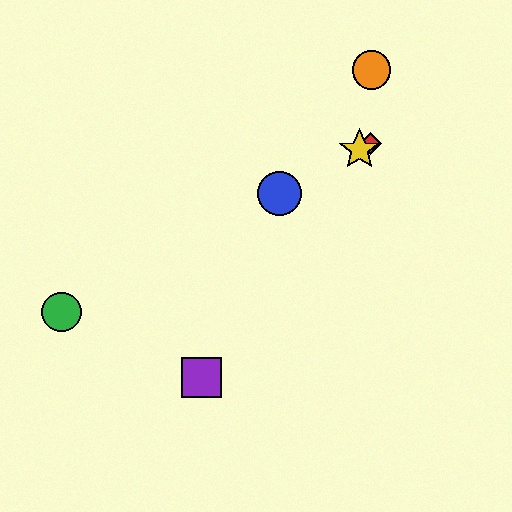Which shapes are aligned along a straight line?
The red diamond, the blue circle, the green circle, the yellow star are aligned along a straight line.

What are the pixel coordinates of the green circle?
The green circle is at (62, 312).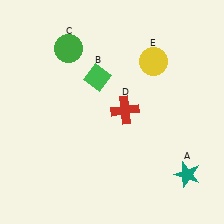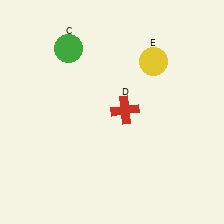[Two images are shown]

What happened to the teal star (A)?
The teal star (A) was removed in Image 2. It was in the bottom-right area of Image 1.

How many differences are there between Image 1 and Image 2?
There are 2 differences between the two images.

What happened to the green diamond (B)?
The green diamond (B) was removed in Image 2. It was in the top-left area of Image 1.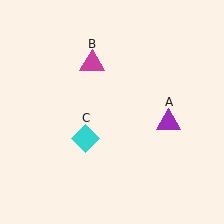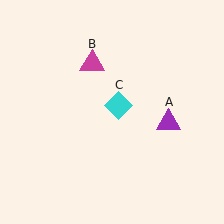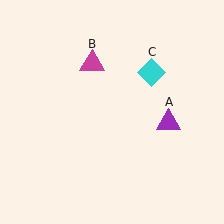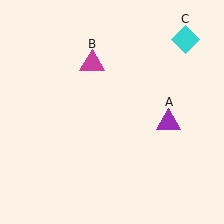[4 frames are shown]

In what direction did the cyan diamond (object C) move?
The cyan diamond (object C) moved up and to the right.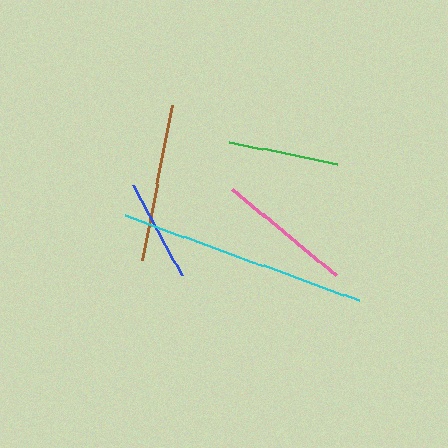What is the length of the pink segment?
The pink segment is approximately 135 pixels long.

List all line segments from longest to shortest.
From longest to shortest: cyan, brown, pink, green, blue.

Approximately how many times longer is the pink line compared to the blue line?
The pink line is approximately 1.3 times the length of the blue line.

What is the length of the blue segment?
The blue segment is approximately 102 pixels long.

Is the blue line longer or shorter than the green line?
The green line is longer than the blue line.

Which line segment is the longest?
The cyan line is the longest at approximately 249 pixels.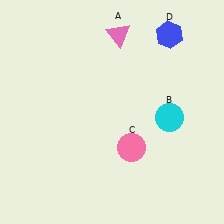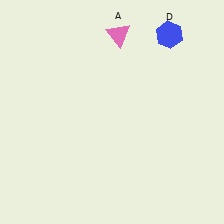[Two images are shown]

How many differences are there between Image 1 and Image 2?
There are 2 differences between the two images.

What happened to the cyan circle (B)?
The cyan circle (B) was removed in Image 2. It was in the bottom-right area of Image 1.